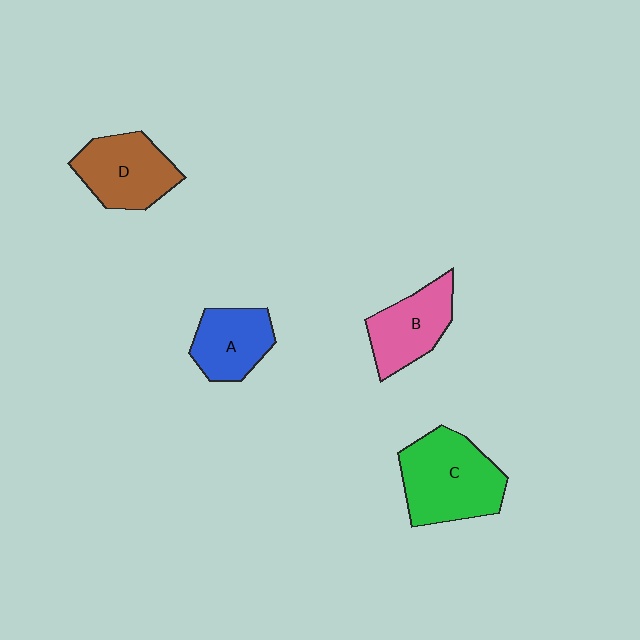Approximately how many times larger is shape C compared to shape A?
Approximately 1.6 times.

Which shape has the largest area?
Shape C (green).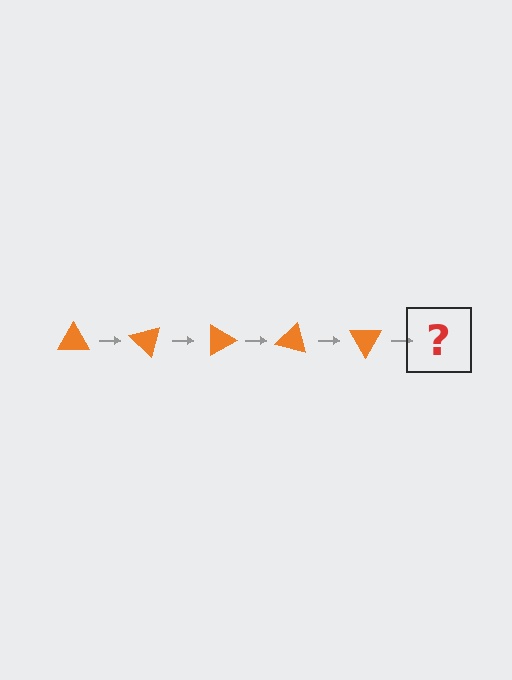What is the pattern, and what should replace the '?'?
The pattern is that the triangle rotates 45 degrees each step. The '?' should be an orange triangle rotated 225 degrees.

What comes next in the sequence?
The next element should be an orange triangle rotated 225 degrees.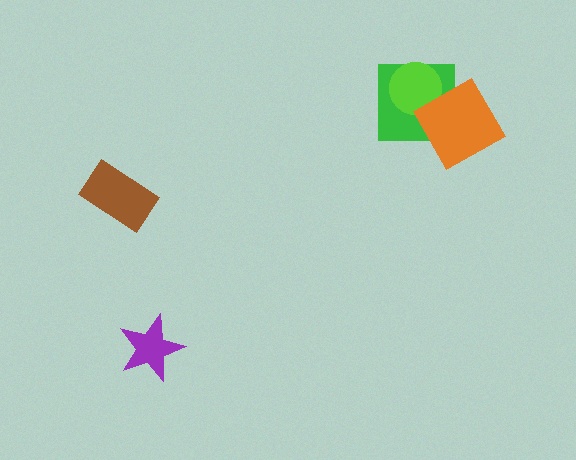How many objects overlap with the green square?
2 objects overlap with the green square.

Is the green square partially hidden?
Yes, it is partially covered by another shape.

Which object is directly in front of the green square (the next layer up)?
The lime circle is directly in front of the green square.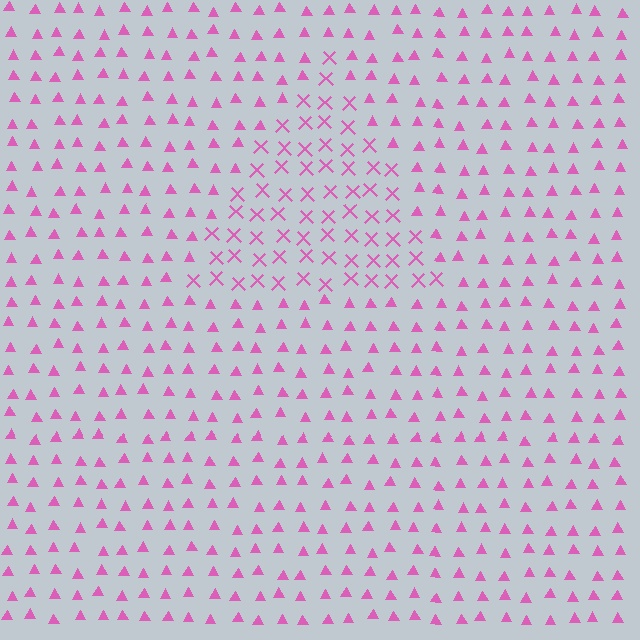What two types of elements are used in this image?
The image uses X marks inside the triangle region and triangles outside it.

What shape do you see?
I see a triangle.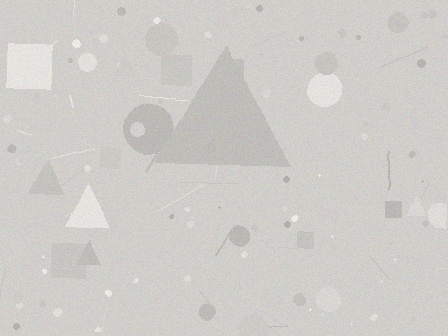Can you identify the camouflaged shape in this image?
The camouflaged shape is a triangle.